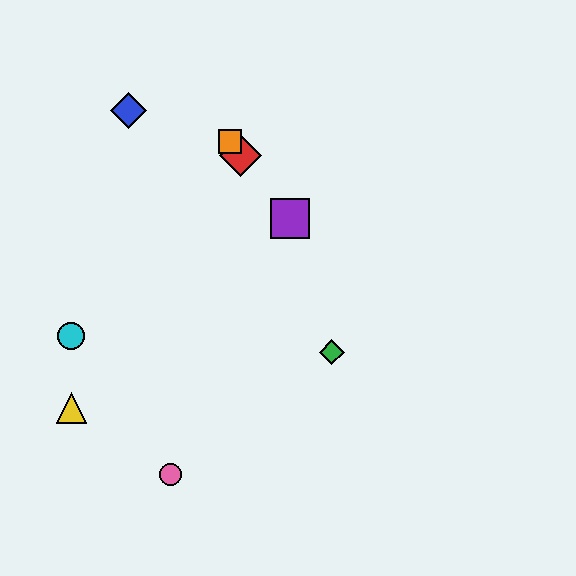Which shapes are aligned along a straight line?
The red diamond, the purple square, the orange square are aligned along a straight line.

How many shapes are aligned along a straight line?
3 shapes (the red diamond, the purple square, the orange square) are aligned along a straight line.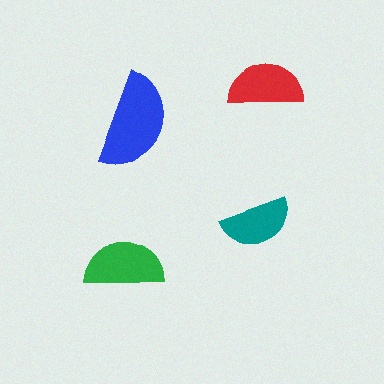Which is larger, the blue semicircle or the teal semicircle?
The blue one.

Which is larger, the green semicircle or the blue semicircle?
The blue one.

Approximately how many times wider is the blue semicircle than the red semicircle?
About 1.5 times wider.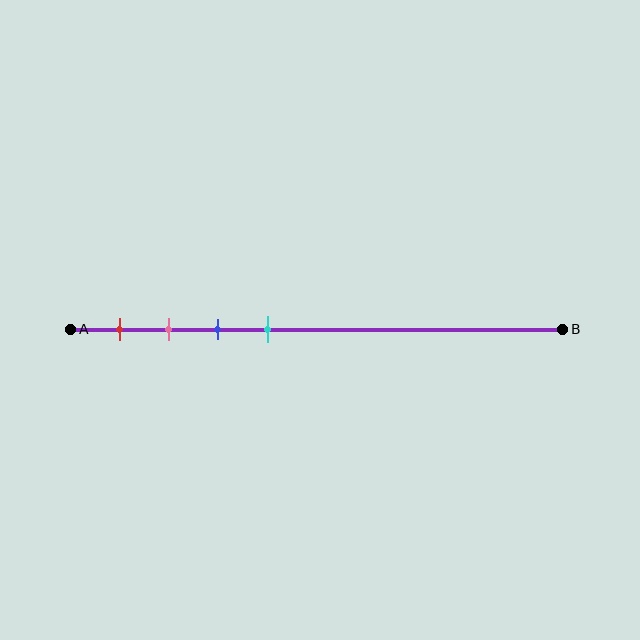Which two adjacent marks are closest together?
The pink and blue marks are the closest adjacent pair.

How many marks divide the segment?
There are 4 marks dividing the segment.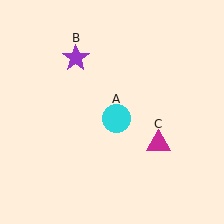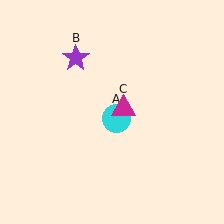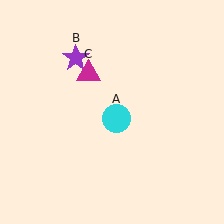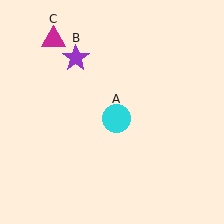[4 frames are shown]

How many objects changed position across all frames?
1 object changed position: magenta triangle (object C).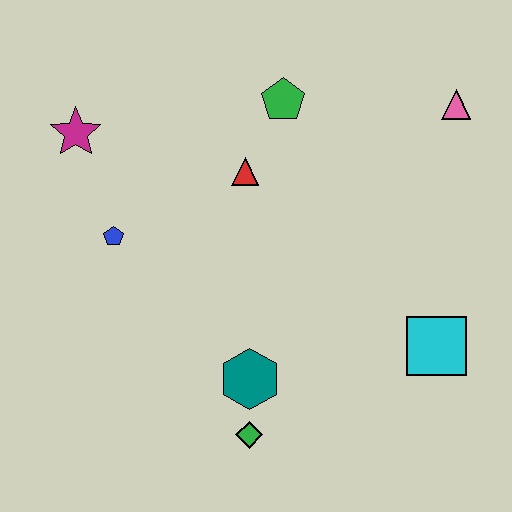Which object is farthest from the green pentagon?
The green diamond is farthest from the green pentagon.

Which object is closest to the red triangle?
The green pentagon is closest to the red triangle.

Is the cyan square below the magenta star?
Yes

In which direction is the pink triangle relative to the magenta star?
The pink triangle is to the right of the magenta star.